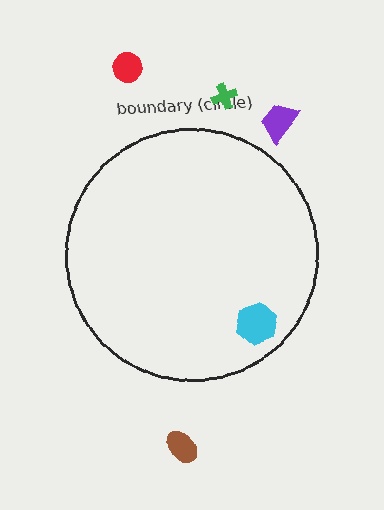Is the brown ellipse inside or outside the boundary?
Outside.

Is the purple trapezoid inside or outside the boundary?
Outside.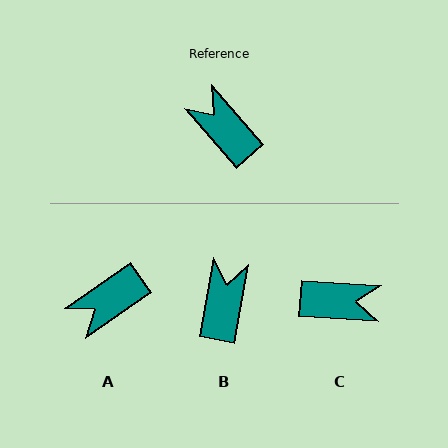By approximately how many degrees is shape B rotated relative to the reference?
Approximately 51 degrees clockwise.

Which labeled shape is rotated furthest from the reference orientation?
C, about 135 degrees away.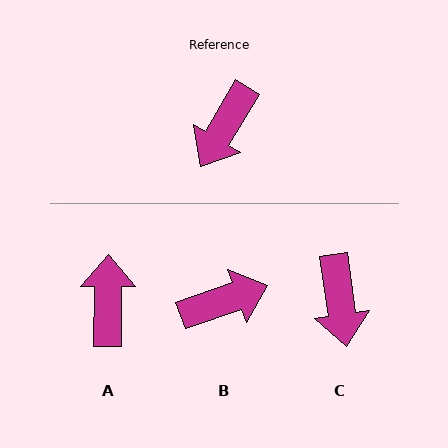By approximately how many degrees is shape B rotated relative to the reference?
Approximately 140 degrees counter-clockwise.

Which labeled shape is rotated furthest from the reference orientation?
A, about 150 degrees away.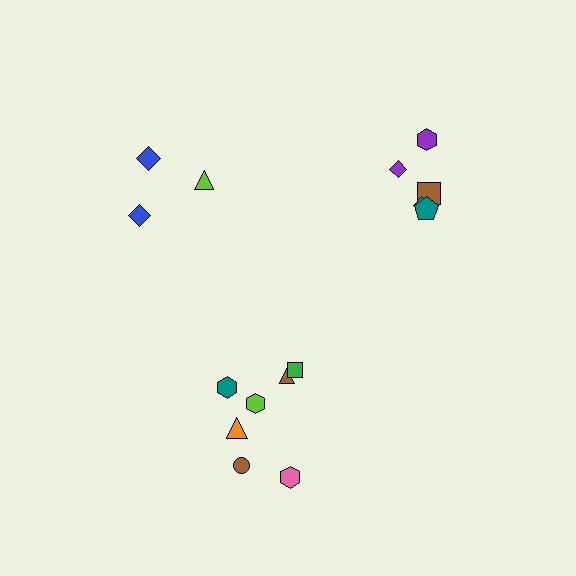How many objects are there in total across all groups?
There are 16 objects.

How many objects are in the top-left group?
There are 3 objects.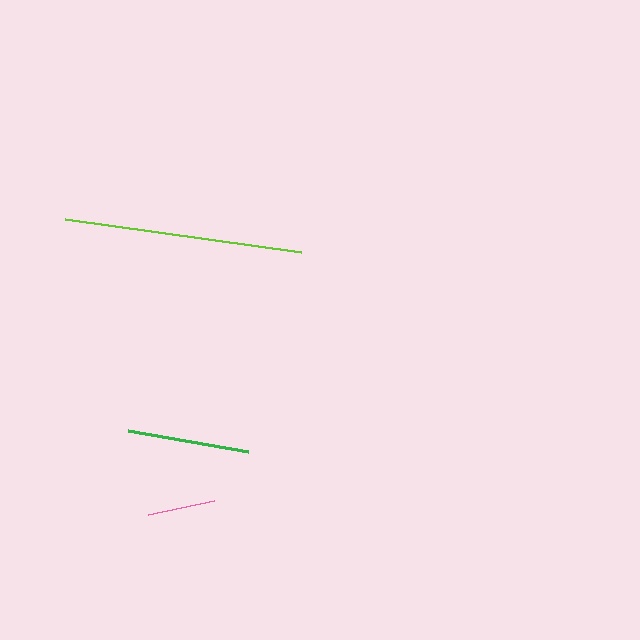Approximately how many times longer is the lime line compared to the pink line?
The lime line is approximately 3.5 times the length of the pink line.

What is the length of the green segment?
The green segment is approximately 122 pixels long.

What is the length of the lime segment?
The lime segment is approximately 238 pixels long.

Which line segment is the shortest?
The pink line is the shortest at approximately 68 pixels.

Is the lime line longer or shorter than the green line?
The lime line is longer than the green line.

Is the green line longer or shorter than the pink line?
The green line is longer than the pink line.